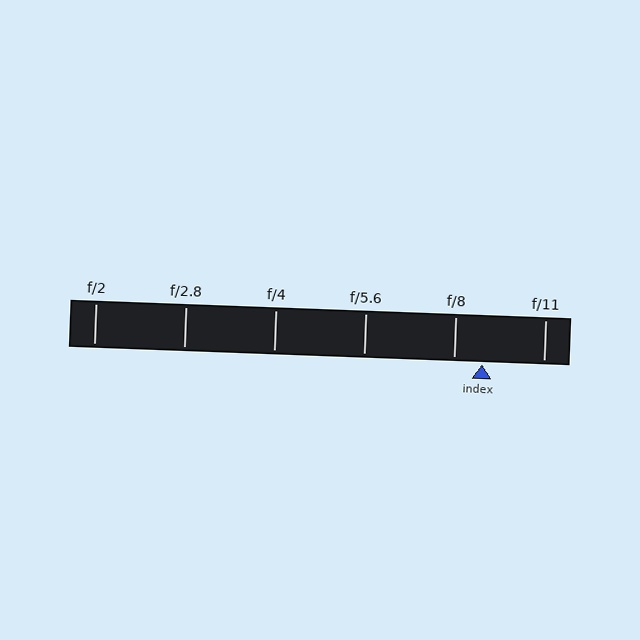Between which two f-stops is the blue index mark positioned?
The index mark is between f/8 and f/11.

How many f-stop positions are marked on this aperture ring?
There are 6 f-stop positions marked.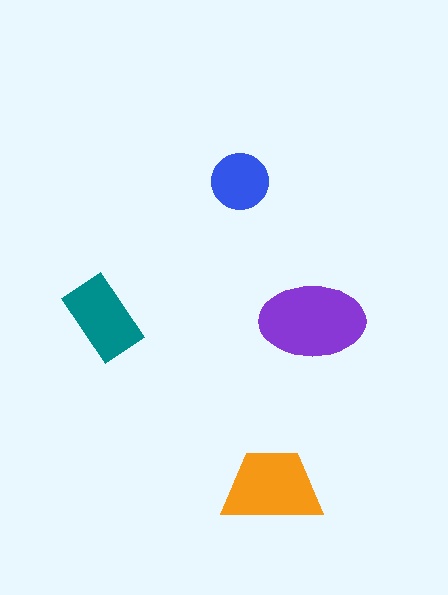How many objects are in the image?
There are 4 objects in the image.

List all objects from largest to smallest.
The purple ellipse, the orange trapezoid, the teal rectangle, the blue circle.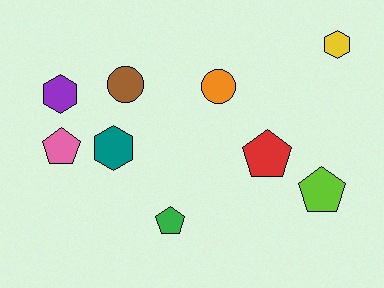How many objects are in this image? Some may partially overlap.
There are 9 objects.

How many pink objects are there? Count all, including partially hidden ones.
There is 1 pink object.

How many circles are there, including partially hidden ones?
There are 2 circles.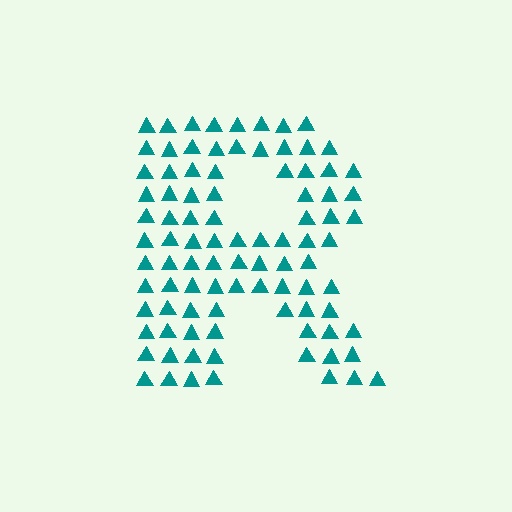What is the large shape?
The large shape is the letter R.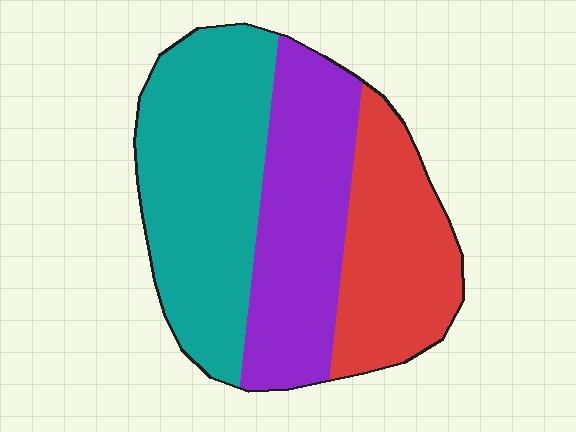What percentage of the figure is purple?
Purple takes up about one third (1/3) of the figure.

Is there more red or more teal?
Teal.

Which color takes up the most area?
Teal, at roughly 40%.